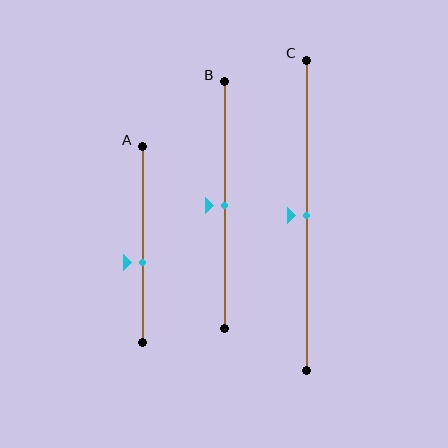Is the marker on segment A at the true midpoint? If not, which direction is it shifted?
No, the marker on segment A is shifted downward by about 9% of the segment length.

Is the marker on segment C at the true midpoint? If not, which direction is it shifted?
Yes, the marker on segment C is at the true midpoint.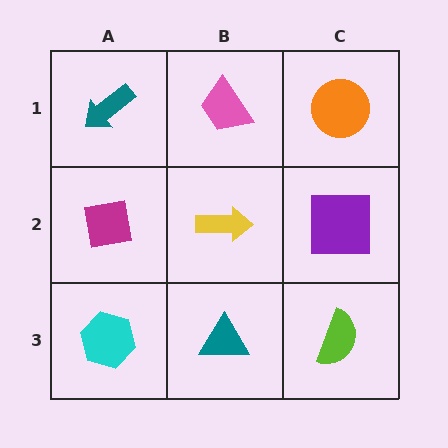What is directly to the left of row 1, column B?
A teal arrow.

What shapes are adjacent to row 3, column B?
A yellow arrow (row 2, column B), a cyan hexagon (row 3, column A), a lime semicircle (row 3, column C).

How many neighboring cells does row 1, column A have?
2.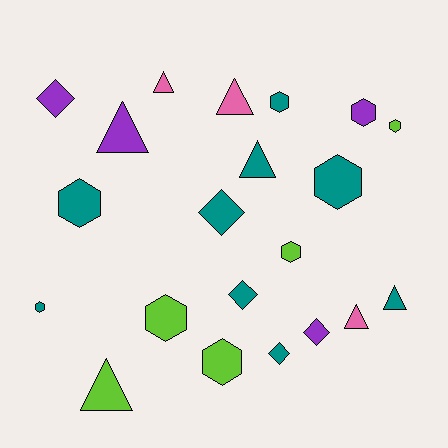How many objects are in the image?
There are 21 objects.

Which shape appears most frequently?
Hexagon, with 9 objects.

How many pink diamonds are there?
There are no pink diamonds.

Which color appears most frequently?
Teal, with 9 objects.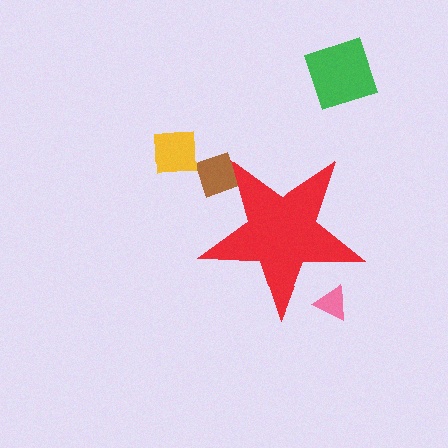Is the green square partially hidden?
No, the green square is fully visible.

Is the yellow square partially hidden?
No, the yellow square is fully visible.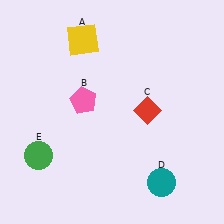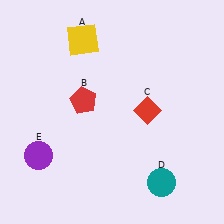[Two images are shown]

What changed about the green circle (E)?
In Image 1, E is green. In Image 2, it changed to purple.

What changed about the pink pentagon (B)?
In Image 1, B is pink. In Image 2, it changed to red.